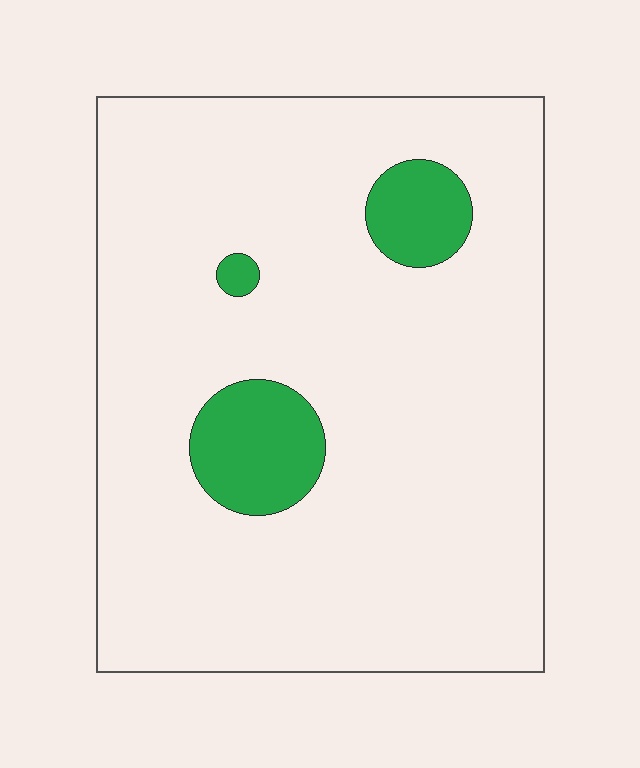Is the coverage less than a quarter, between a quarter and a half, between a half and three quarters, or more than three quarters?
Less than a quarter.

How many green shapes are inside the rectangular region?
3.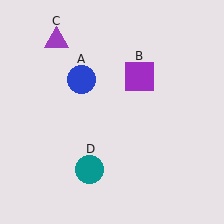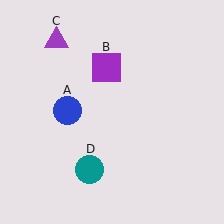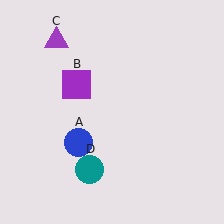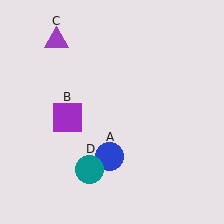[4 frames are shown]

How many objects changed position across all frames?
2 objects changed position: blue circle (object A), purple square (object B).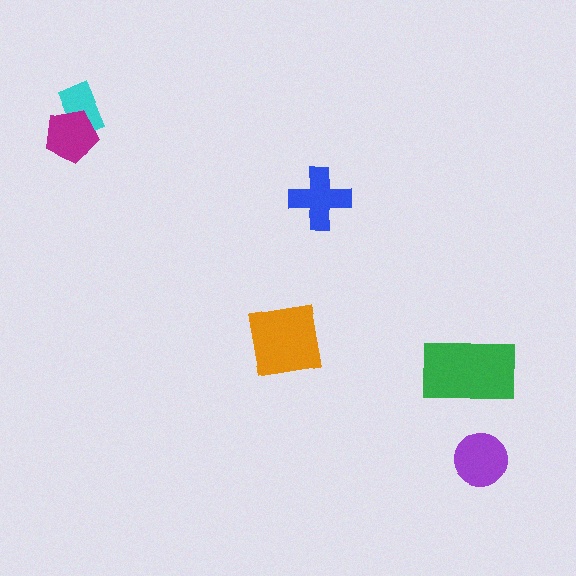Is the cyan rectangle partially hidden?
Yes, it is partially covered by another shape.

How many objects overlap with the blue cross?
0 objects overlap with the blue cross.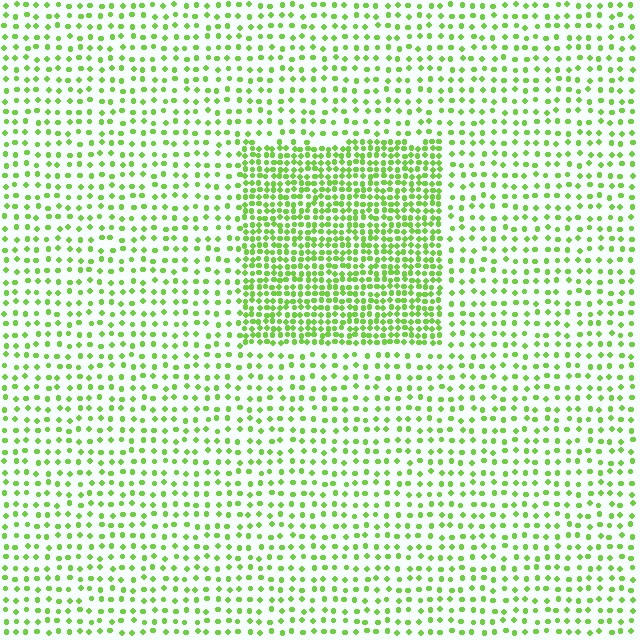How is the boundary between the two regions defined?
The boundary is defined by a change in element density (approximately 2.4x ratio). All elements are the same color, size, and shape.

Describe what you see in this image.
The image contains small lime elements arranged at two different densities. A rectangle-shaped region is visible where the elements are more densely packed than the surrounding area.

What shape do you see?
I see a rectangle.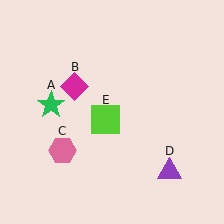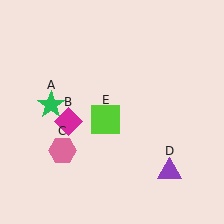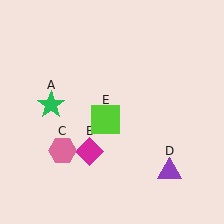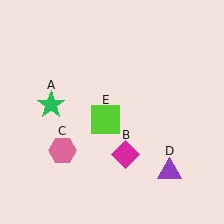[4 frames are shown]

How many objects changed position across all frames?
1 object changed position: magenta diamond (object B).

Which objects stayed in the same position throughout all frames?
Green star (object A) and pink hexagon (object C) and purple triangle (object D) and lime square (object E) remained stationary.